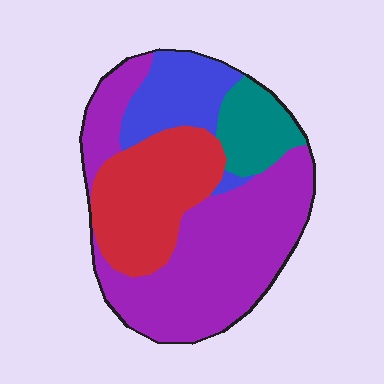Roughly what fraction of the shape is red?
Red covers roughly 25% of the shape.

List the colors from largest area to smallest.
From largest to smallest: purple, red, blue, teal.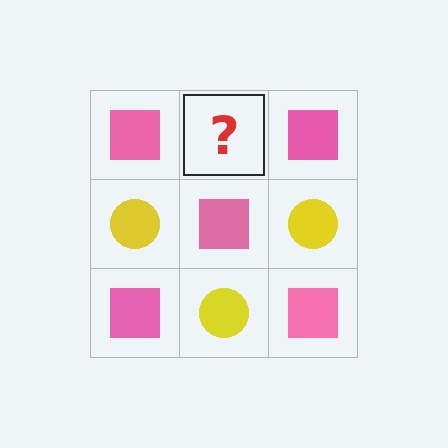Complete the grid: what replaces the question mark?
The question mark should be replaced with a yellow circle.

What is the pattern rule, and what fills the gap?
The rule is that it alternates pink square and yellow circle in a checkerboard pattern. The gap should be filled with a yellow circle.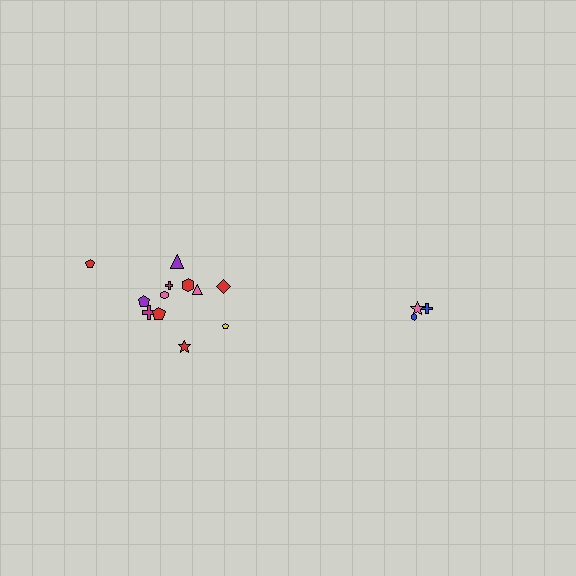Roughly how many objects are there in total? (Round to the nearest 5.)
Roughly 15 objects in total.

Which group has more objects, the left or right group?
The left group.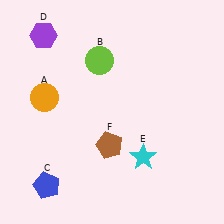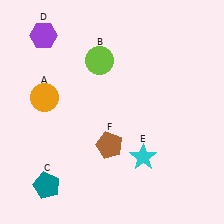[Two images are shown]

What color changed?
The pentagon (C) changed from blue in Image 1 to teal in Image 2.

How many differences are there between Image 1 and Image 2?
There is 1 difference between the two images.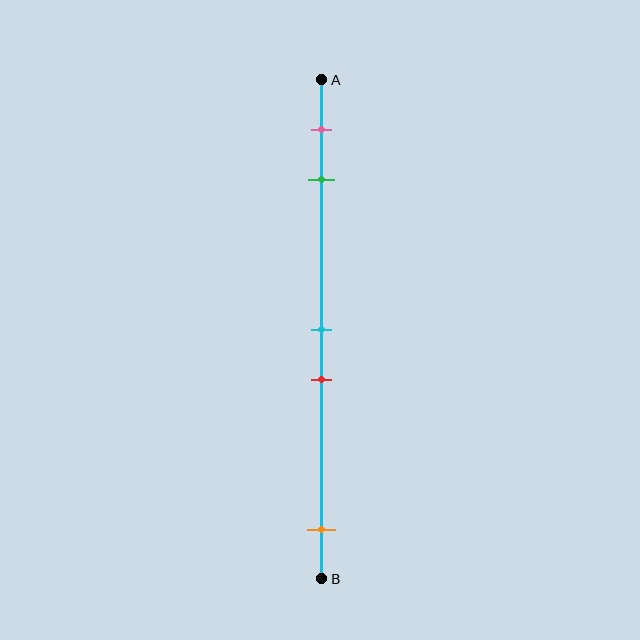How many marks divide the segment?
There are 5 marks dividing the segment.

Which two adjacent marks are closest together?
The cyan and red marks are the closest adjacent pair.